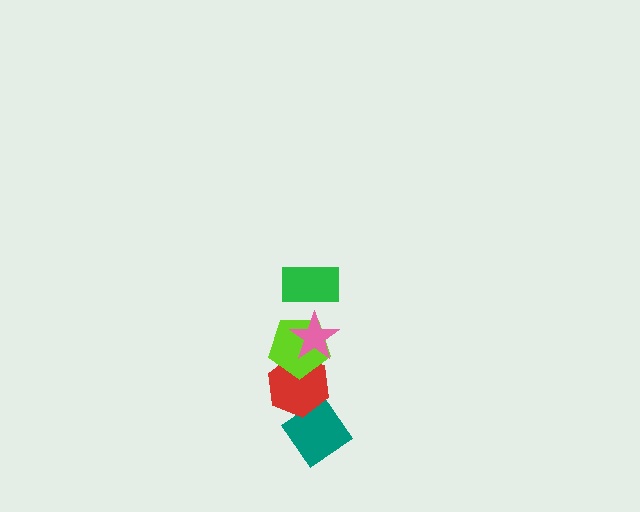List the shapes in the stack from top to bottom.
From top to bottom: the green rectangle, the pink star, the lime pentagon, the red hexagon, the teal diamond.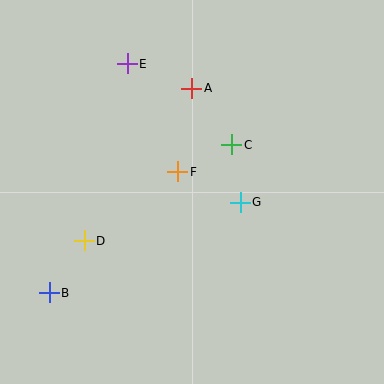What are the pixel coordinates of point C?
Point C is at (232, 145).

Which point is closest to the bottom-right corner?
Point G is closest to the bottom-right corner.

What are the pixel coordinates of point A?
Point A is at (192, 88).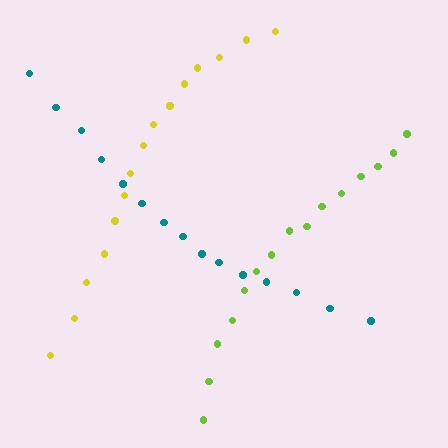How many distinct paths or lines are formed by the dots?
There are 3 distinct paths.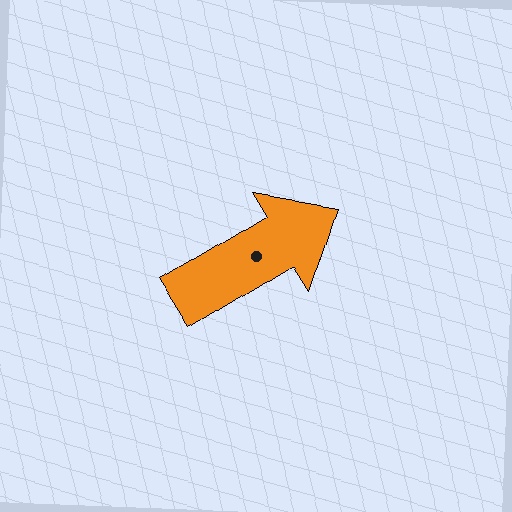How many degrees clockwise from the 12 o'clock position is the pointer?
Approximately 58 degrees.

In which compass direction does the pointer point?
Northeast.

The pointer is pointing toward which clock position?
Roughly 2 o'clock.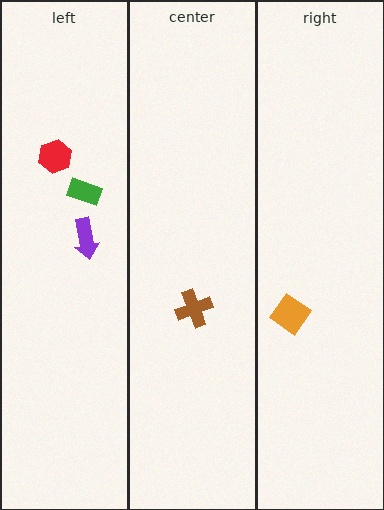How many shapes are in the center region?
1.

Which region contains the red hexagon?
The left region.